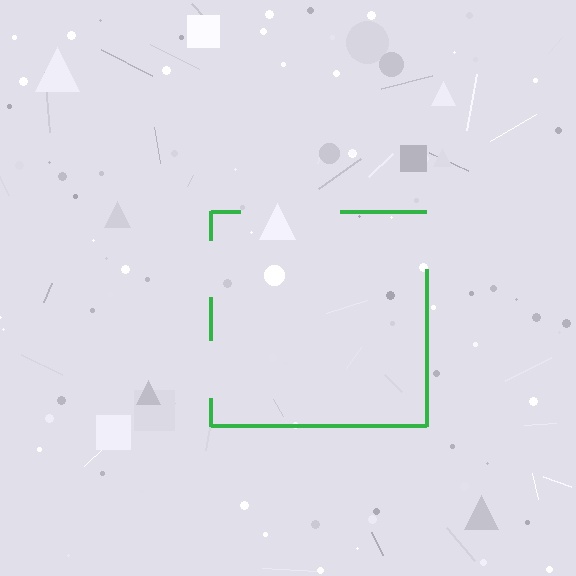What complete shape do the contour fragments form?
The contour fragments form a square.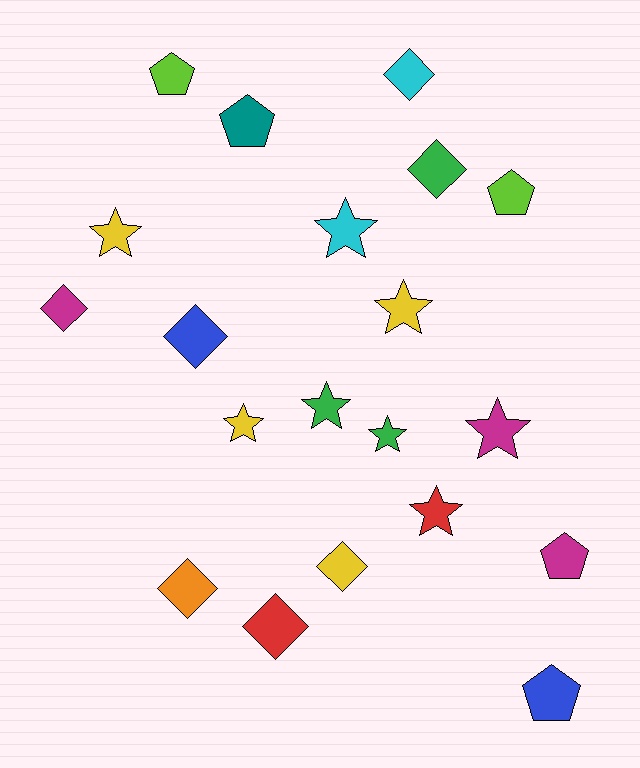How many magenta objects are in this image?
There are 3 magenta objects.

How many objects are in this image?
There are 20 objects.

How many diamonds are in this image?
There are 7 diamonds.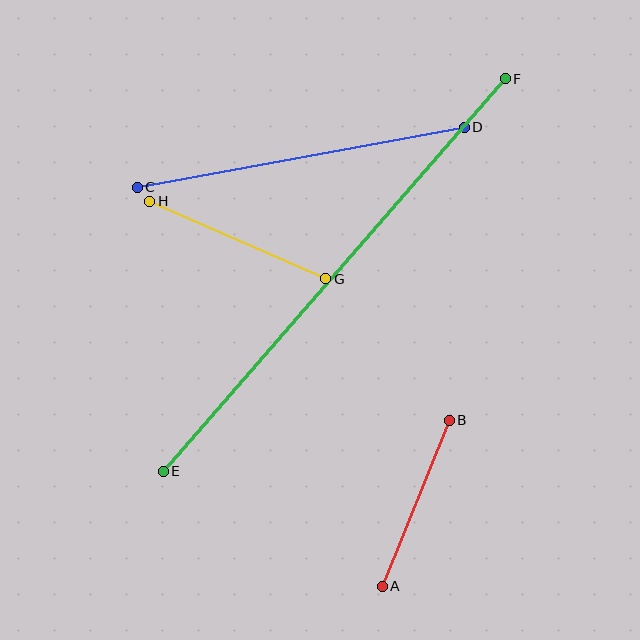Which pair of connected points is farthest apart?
Points E and F are farthest apart.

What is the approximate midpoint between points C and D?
The midpoint is at approximately (301, 157) pixels.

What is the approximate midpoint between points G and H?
The midpoint is at approximately (238, 240) pixels.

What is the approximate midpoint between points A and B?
The midpoint is at approximately (416, 503) pixels.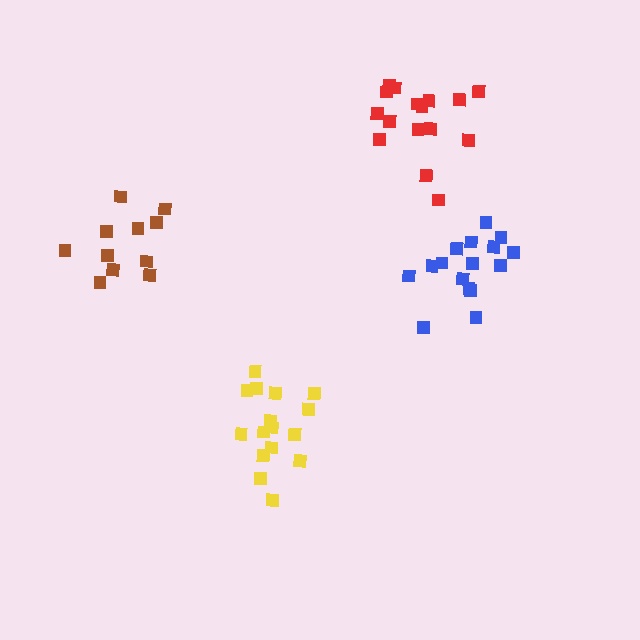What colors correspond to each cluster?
The clusters are colored: red, blue, yellow, brown.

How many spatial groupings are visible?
There are 4 spatial groupings.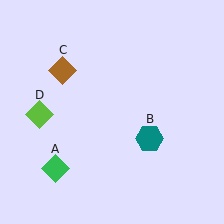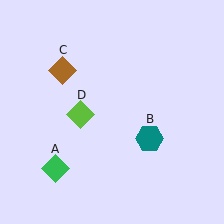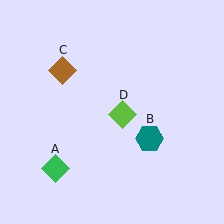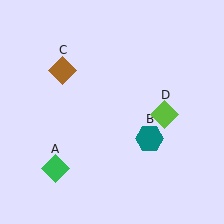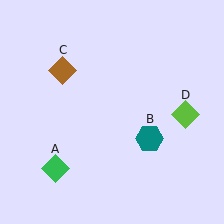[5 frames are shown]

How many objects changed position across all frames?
1 object changed position: lime diamond (object D).